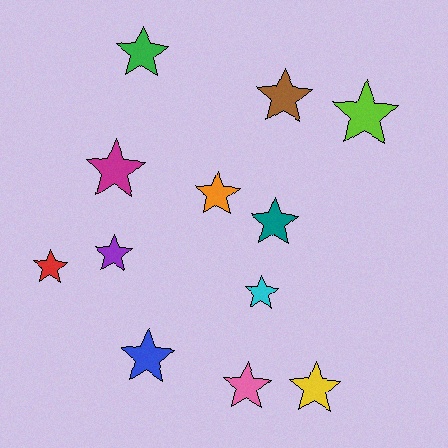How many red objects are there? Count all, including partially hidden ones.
There is 1 red object.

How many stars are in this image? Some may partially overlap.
There are 12 stars.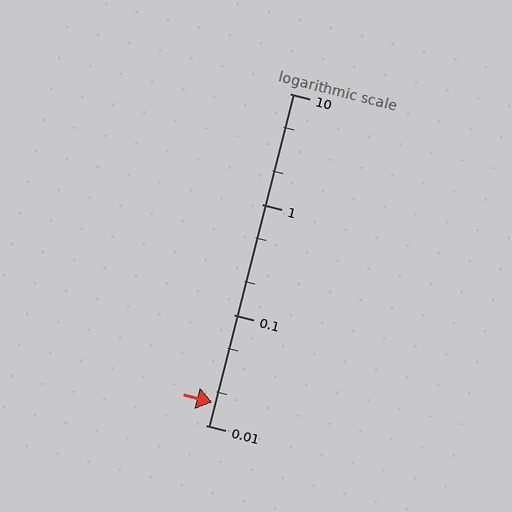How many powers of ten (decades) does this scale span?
The scale spans 3 decades, from 0.01 to 10.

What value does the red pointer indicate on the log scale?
The pointer indicates approximately 0.016.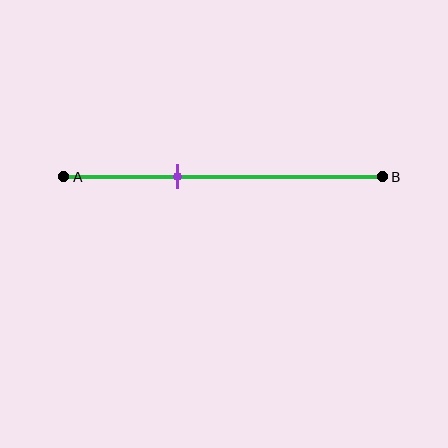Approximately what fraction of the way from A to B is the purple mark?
The purple mark is approximately 35% of the way from A to B.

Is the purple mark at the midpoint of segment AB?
No, the mark is at about 35% from A, not at the 50% midpoint.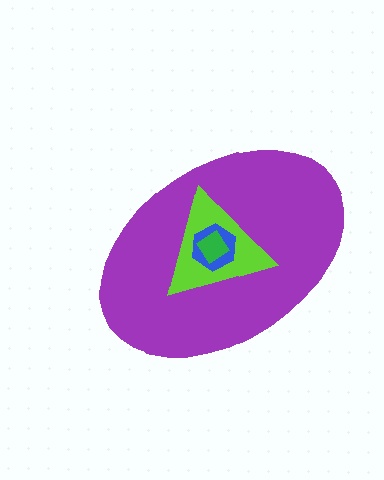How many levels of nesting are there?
4.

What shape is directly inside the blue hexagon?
The green diamond.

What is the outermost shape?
The purple ellipse.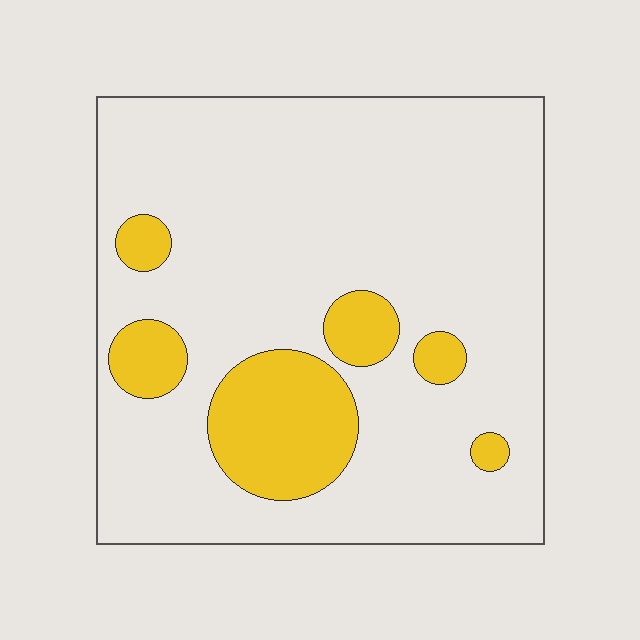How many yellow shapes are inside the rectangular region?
6.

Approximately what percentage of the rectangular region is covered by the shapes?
Approximately 15%.